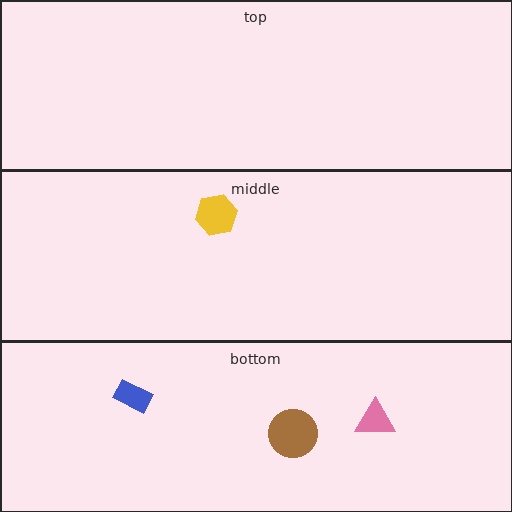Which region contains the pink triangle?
The bottom region.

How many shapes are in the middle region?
1.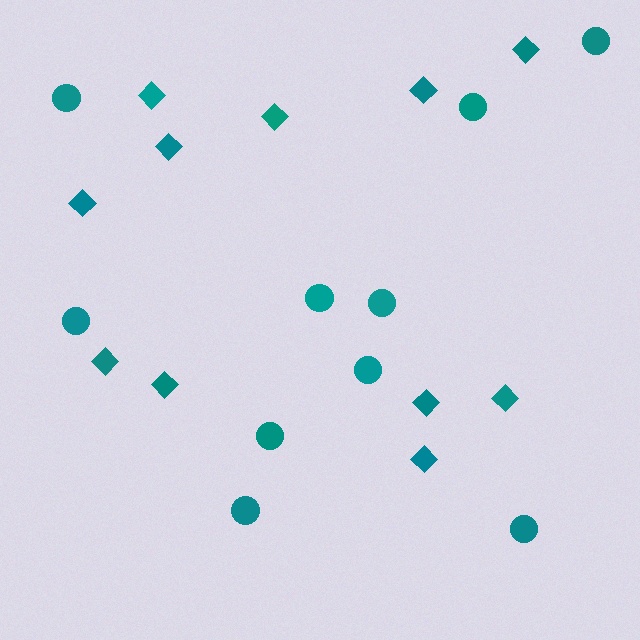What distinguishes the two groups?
There are 2 groups: one group of circles (10) and one group of diamonds (11).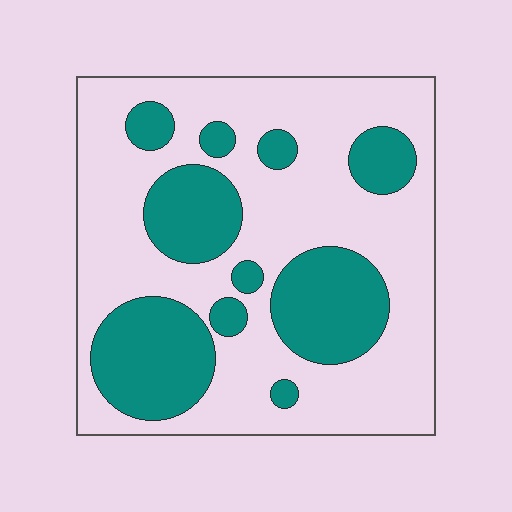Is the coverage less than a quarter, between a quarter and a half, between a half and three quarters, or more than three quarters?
Between a quarter and a half.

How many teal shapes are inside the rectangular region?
10.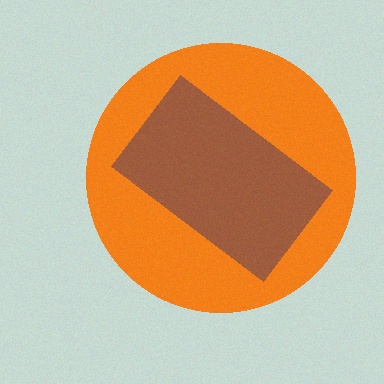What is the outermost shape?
The orange circle.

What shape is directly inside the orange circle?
The brown rectangle.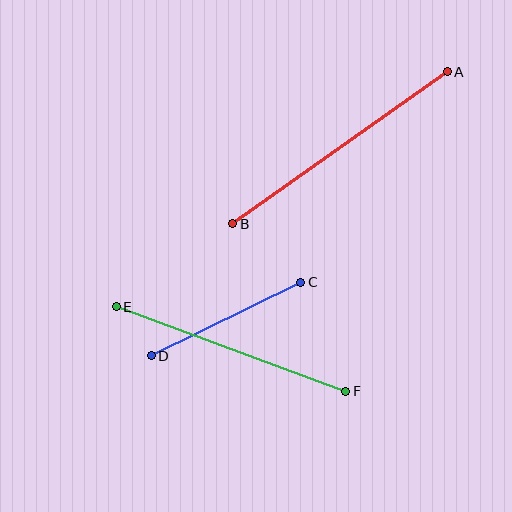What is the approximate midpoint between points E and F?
The midpoint is at approximately (231, 349) pixels.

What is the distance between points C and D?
The distance is approximately 167 pixels.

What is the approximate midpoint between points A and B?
The midpoint is at approximately (340, 148) pixels.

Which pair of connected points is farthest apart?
Points A and B are farthest apart.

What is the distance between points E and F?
The distance is approximately 245 pixels.